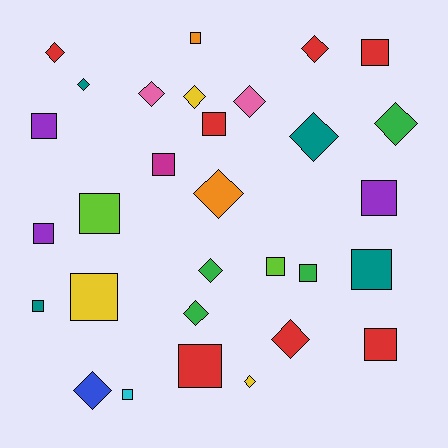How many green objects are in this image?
There are 4 green objects.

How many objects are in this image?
There are 30 objects.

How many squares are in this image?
There are 16 squares.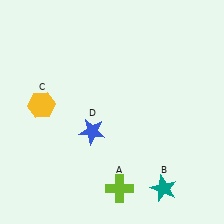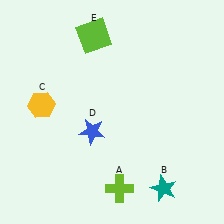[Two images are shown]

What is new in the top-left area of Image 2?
A lime square (E) was added in the top-left area of Image 2.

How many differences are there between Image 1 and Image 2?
There is 1 difference between the two images.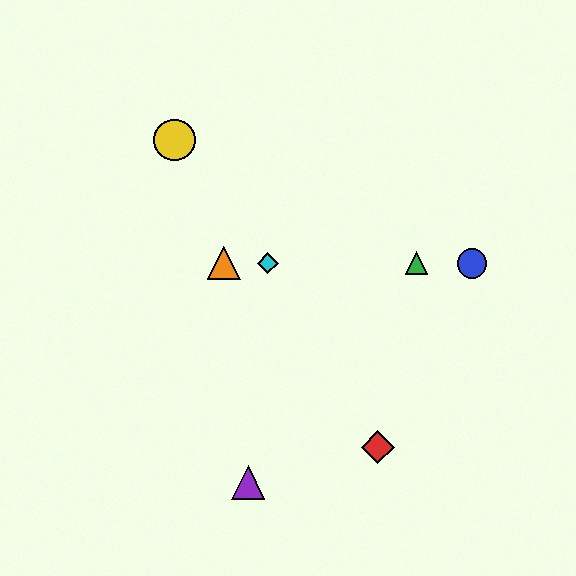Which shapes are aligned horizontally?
The blue circle, the green triangle, the orange triangle, the cyan diamond are aligned horizontally.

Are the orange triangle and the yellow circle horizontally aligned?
No, the orange triangle is at y≈263 and the yellow circle is at y≈140.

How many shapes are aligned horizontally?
4 shapes (the blue circle, the green triangle, the orange triangle, the cyan diamond) are aligned horizontally.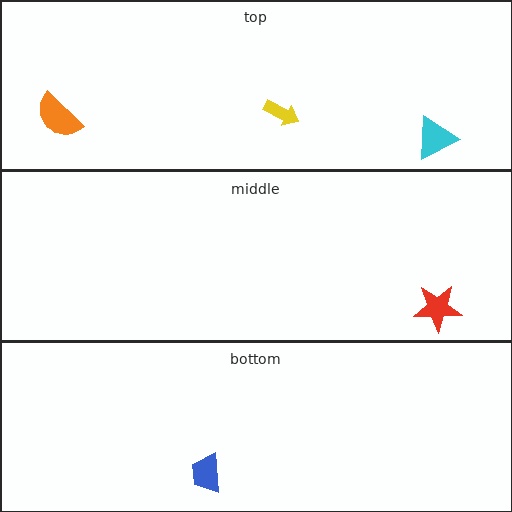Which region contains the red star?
The middle region.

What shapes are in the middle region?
The red star.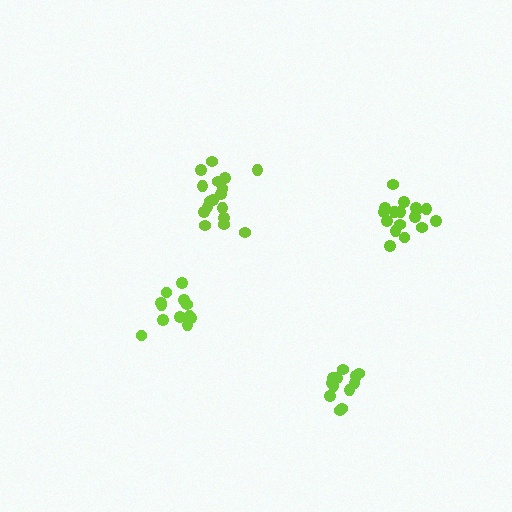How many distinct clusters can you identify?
There are 4 distinct clusters.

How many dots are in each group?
Group 1: 12 dots, Group 2: 17 dots, Group 3: 17 dots, Group 4: 12 dots (58 total).